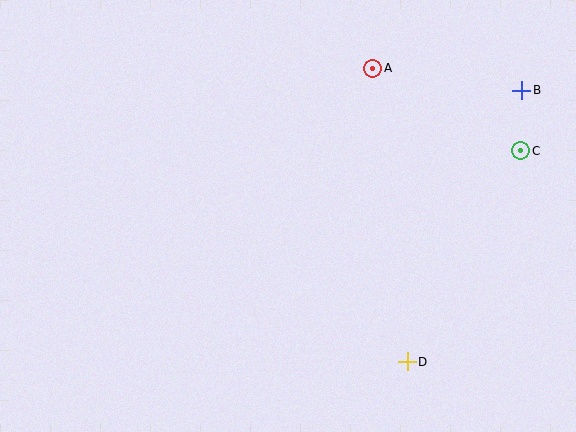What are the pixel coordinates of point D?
Point D is at (407, 362).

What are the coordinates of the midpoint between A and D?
The midpoint between A and D is at (390, 215).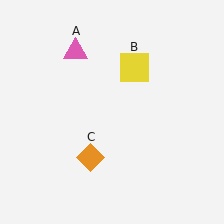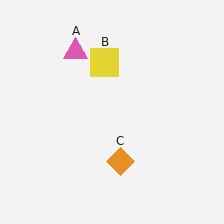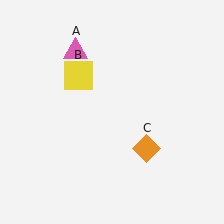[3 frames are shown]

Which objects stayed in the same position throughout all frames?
Pink triangle (object A) remained stationary.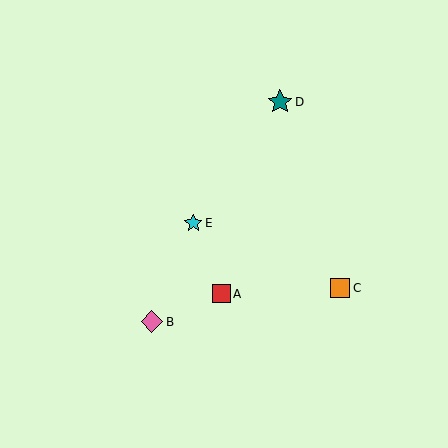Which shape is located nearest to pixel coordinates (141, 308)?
The pink diamond (labeled B) at (152, 322) is nearest to that location.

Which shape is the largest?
The teal star (labeled D) is the largest.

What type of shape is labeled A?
Shape A is a red square.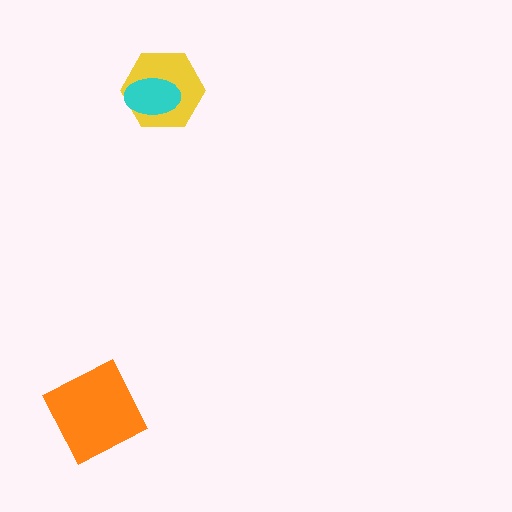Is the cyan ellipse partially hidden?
No, no other shape covers it.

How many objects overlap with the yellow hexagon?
1 object overlaps with the yellow hexagon.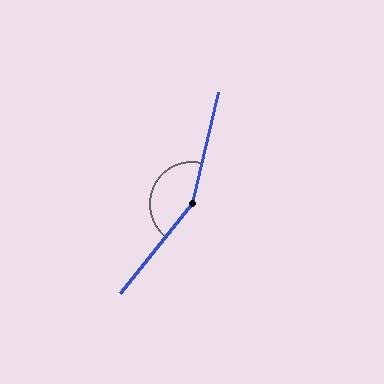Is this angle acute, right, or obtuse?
It is obtuse.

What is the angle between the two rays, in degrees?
Approximately 155 degrees.